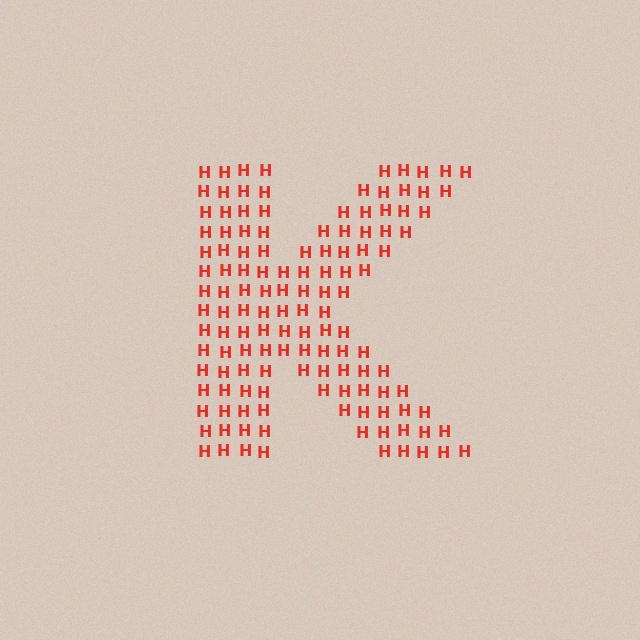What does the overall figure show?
The overall figure shows the letter K.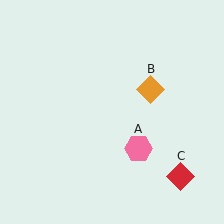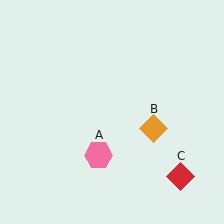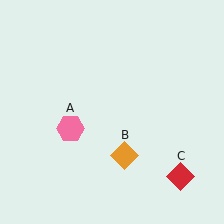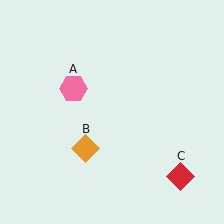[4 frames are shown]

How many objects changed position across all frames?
2 objects changed position: pink hexagon (object A), orange diamond (object B).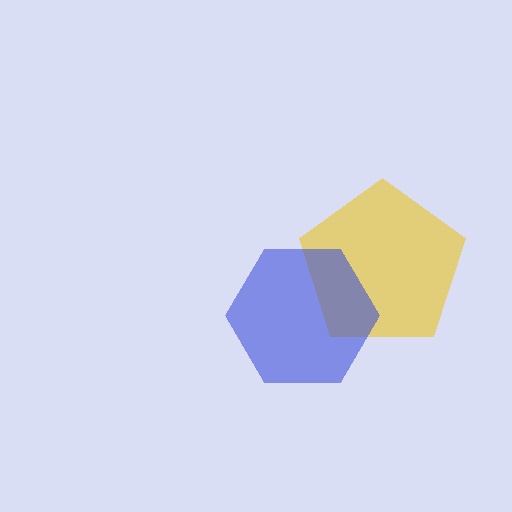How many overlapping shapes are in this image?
There are 2 overlapping shapes in the image.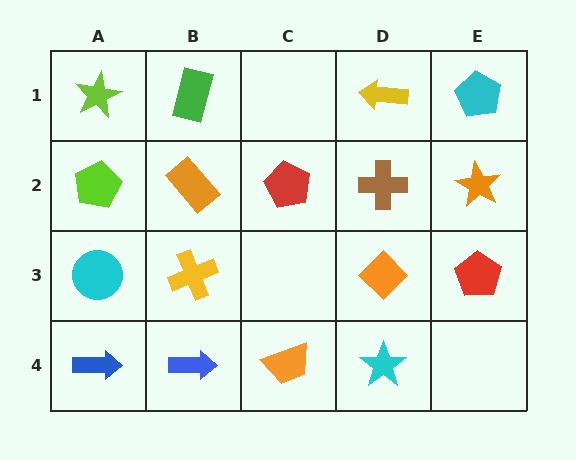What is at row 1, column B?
A green rectangle.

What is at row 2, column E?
An orange star.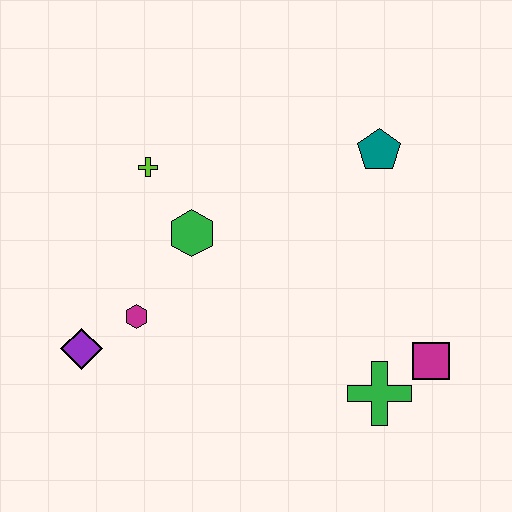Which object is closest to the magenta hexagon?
The purple diamond is closest to the magenta hexagon.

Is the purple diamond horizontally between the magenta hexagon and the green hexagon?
No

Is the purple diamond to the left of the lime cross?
Yes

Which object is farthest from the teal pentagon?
The purple diamond is farthest from the teal pentagon.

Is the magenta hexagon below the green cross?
No